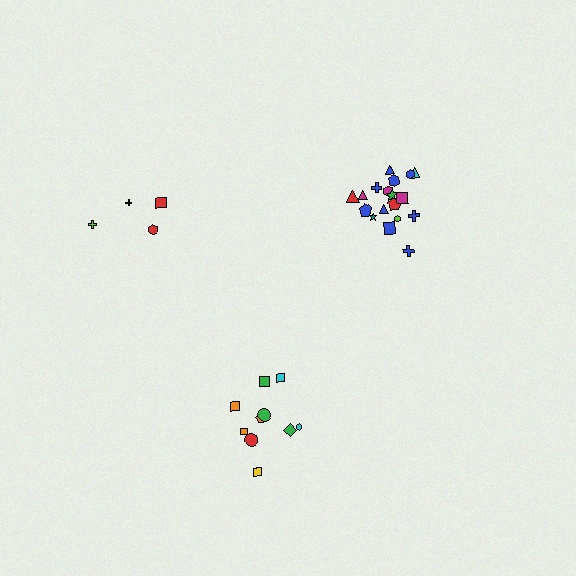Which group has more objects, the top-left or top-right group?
The top-right group.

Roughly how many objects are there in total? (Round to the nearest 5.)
Roughly 30 objects in total.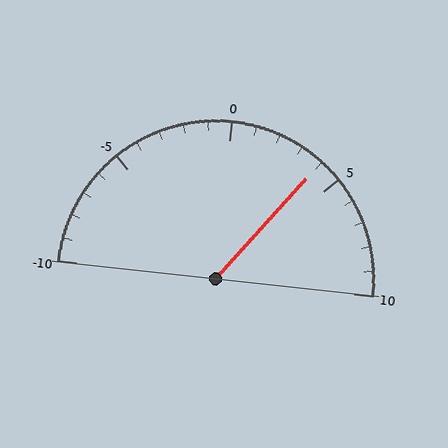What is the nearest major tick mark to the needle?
The nearest major tick mark is 5.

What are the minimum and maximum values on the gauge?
The gauge ranges from -10 to 10.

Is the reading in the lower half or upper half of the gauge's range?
The reading is in the upper half of the range (-10 to 10).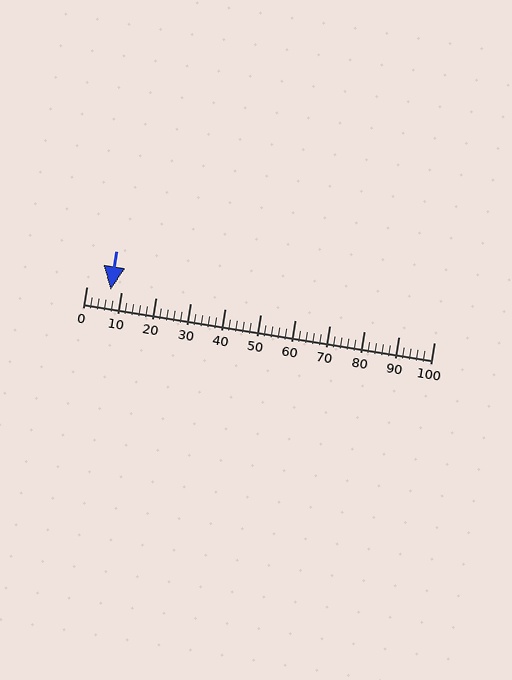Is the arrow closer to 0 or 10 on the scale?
The arrow is closer to 10.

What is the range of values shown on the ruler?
The ruler shows values from 0 to 100.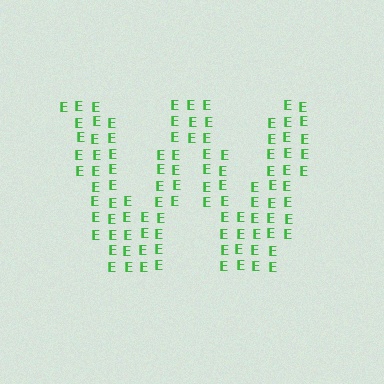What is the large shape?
The large shape is the letter W.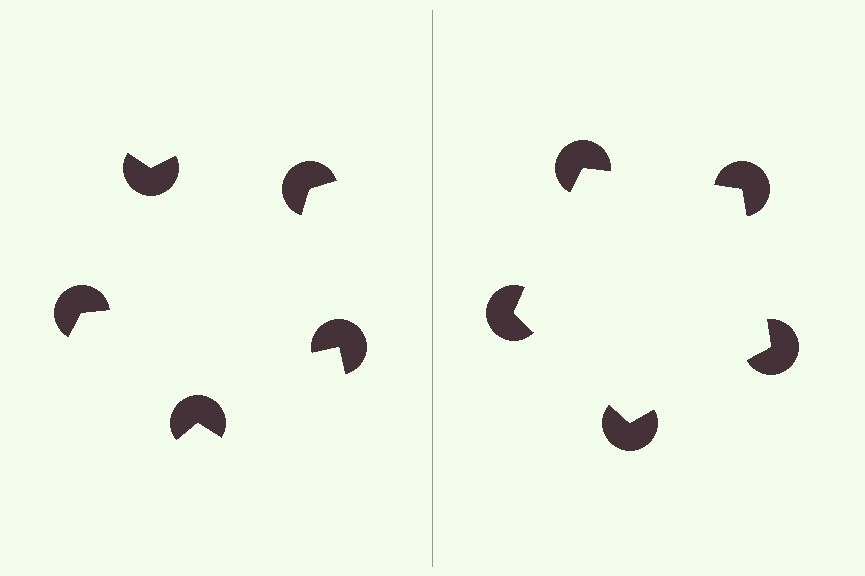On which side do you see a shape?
An illusory pentagon appears on the right side. On the left side the wedge cuts are rotated, so no coherent shape forms.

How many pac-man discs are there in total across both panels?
10 — 5 on each side.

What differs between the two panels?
The pac-man discs are positioned identically on both sides; only the wedge orientations differ. On the right they align to a pentagon; on the left they are misaligned.